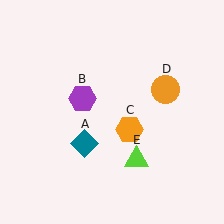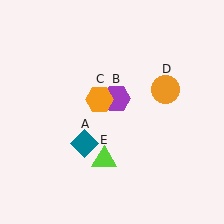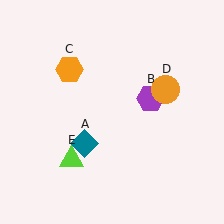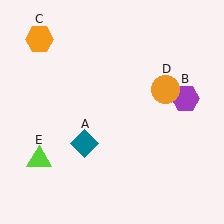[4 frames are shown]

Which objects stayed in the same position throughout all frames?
Teal diamond (object A) and orange circle (object D) remained stationary.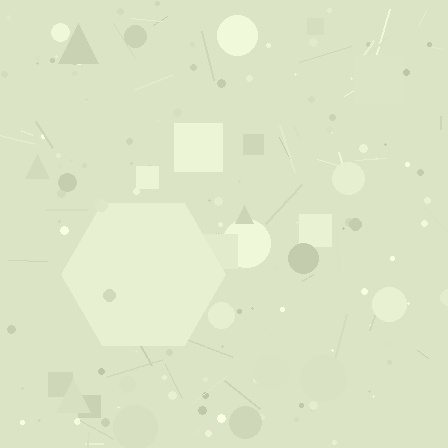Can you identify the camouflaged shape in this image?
The camouflaged shape is a hexagon.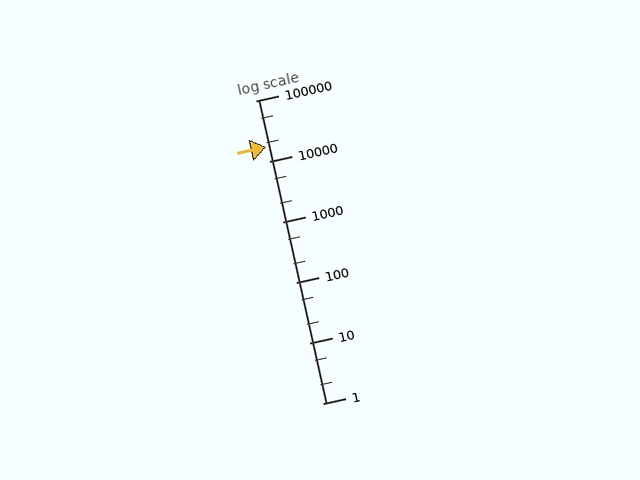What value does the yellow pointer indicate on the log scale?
The pointer indicates approximately 17000.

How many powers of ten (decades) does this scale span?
The scale spans 5 decades, from 1 to 100000.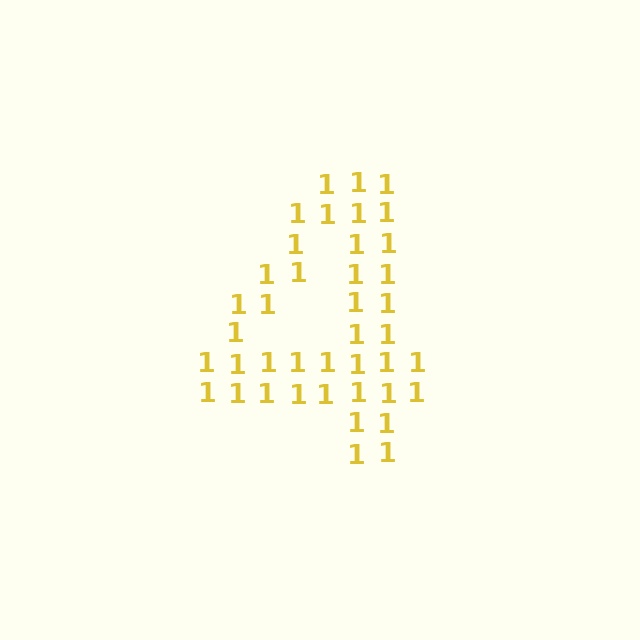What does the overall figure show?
The overall figure shows the digit 4.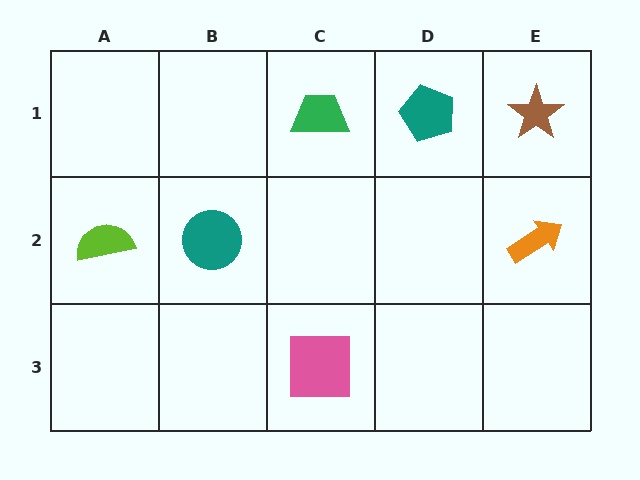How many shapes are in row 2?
3 shapes.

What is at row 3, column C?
A pink square.